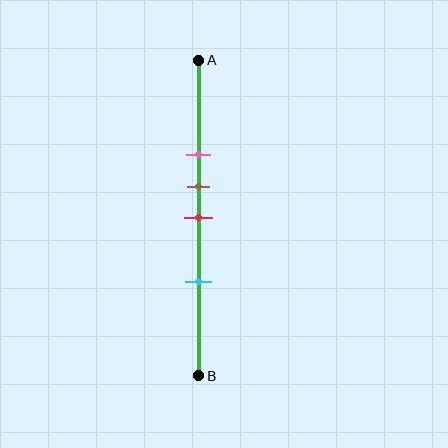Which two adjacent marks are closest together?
The brown and red marks are the closest adjacent pair.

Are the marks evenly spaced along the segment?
No, the marks are not evenly spaced.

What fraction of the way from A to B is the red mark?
The red mark is approximately 50% (0.5) of the way from A to B.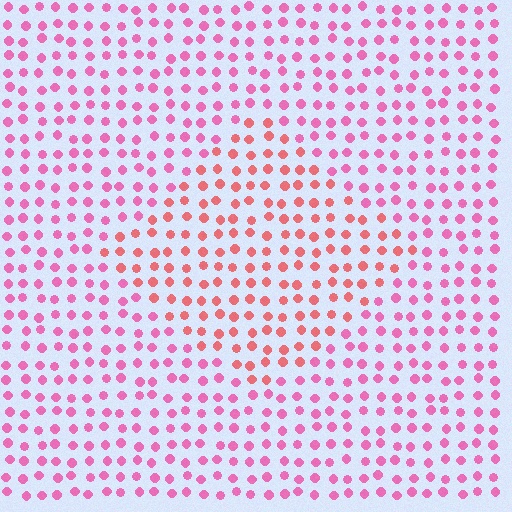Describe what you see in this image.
The image is filled with small pink elements in a uniform arrangement. A diamond-shaped region is visible where the elements are tinted to a slightly different hue, forming a subtle color boundary.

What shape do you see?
I see a diamond.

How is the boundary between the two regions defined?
The boundary is defined purely by a slight shift in hue (about 31 degrees). Spacing, size, and orientation are identical on both sides.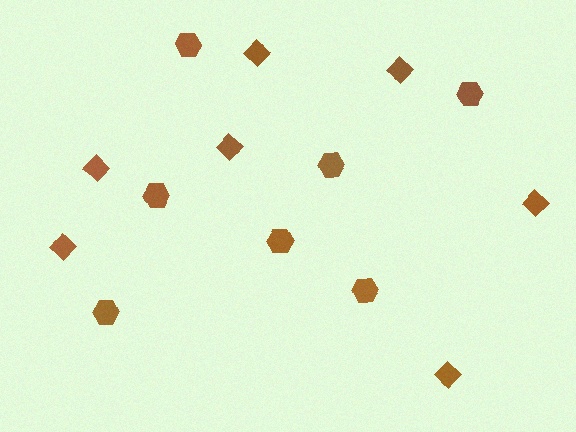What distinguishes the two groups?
There are 2 groups: one group of hexagons (7) and one group of diamonds (7).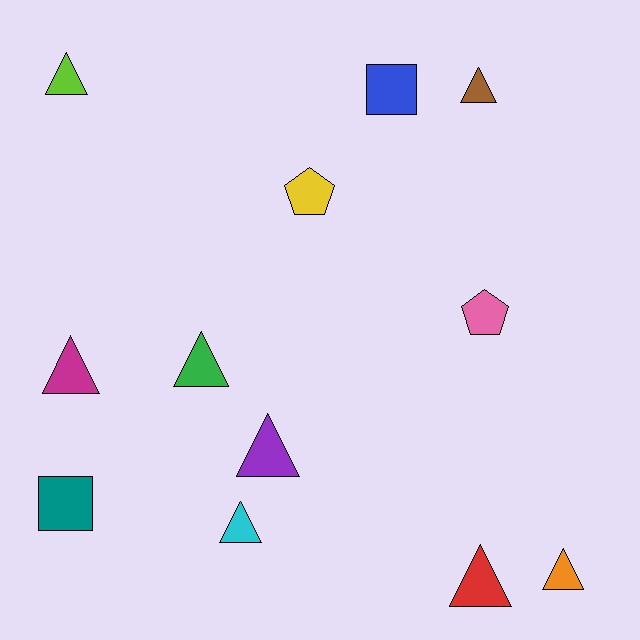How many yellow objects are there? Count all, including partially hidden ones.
There is 1 yellow object.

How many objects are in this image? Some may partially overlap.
There are 12 objects.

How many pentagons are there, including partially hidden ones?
There are 2 pentagons.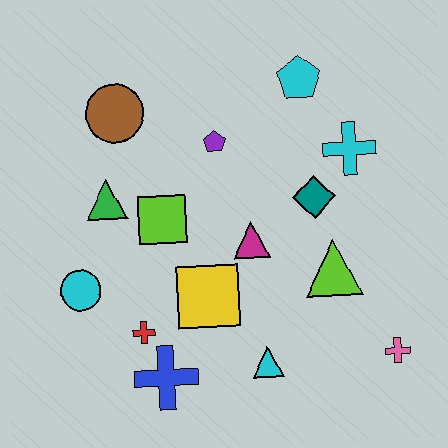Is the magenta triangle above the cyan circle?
Yes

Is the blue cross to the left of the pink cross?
Yes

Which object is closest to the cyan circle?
The red cross is closest to the cyan circle.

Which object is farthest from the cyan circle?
The pink cross is farthest from the cyan circle.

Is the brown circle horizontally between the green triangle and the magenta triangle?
Yes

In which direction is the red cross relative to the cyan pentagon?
The red cross is below the cyan pentagon.